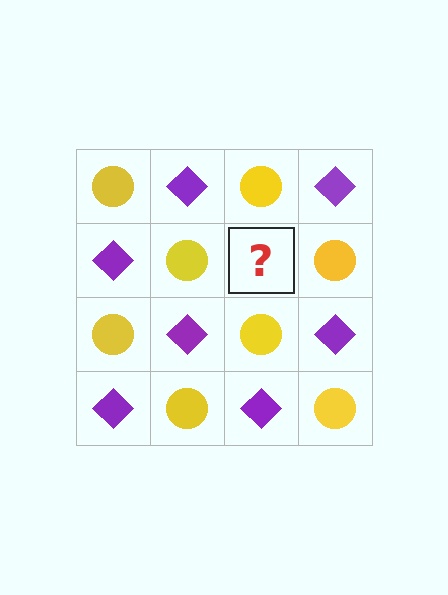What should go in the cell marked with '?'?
The missing cell should contain a purple diamond.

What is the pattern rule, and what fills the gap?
The rule is that it alternates yellow circle and purple diamond in a checkerboard pattern. The gap should be filled with a purple diamond.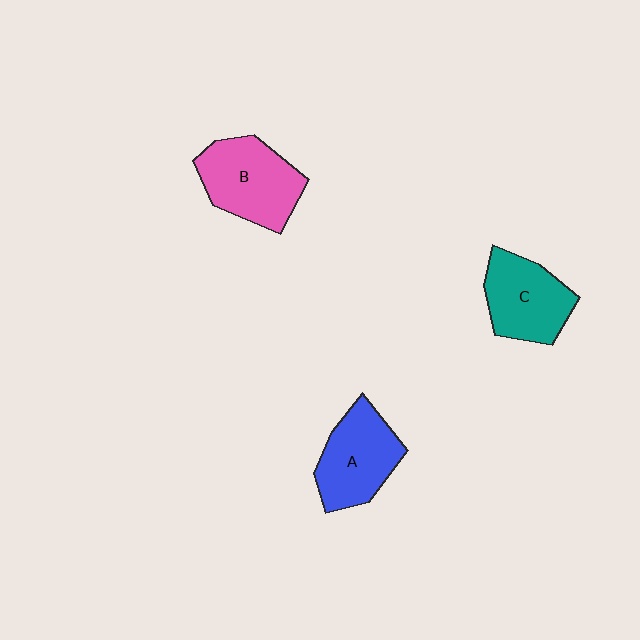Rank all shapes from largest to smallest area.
From largest to smallest: B (pink), A (blue), C (teal).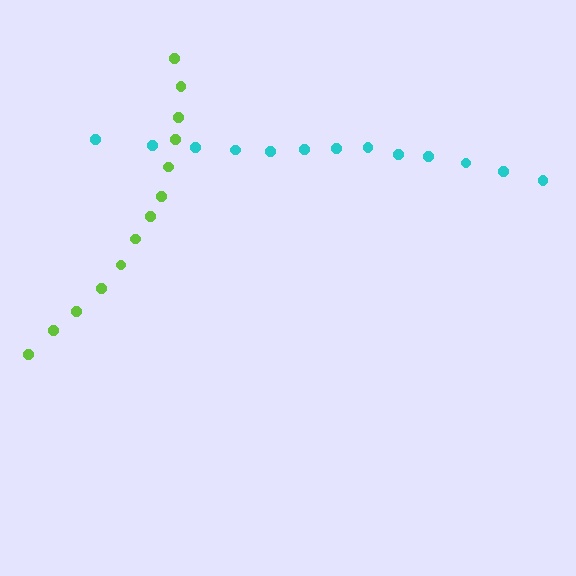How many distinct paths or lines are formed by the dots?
There are 2 distinct paths.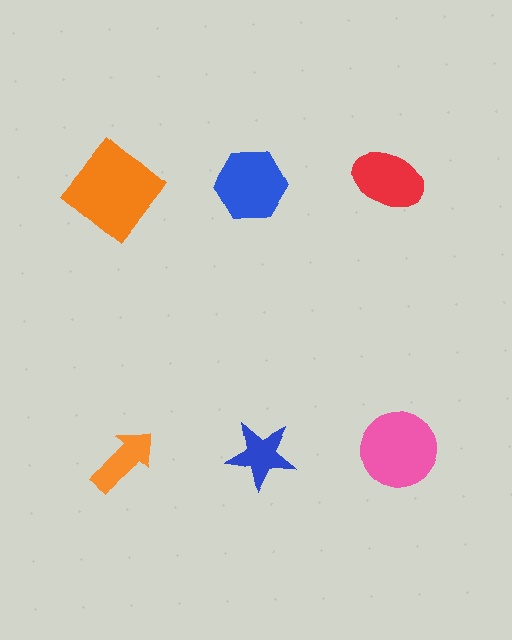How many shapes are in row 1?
3 shapes.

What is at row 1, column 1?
An orange diamond.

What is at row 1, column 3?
A red ellipse.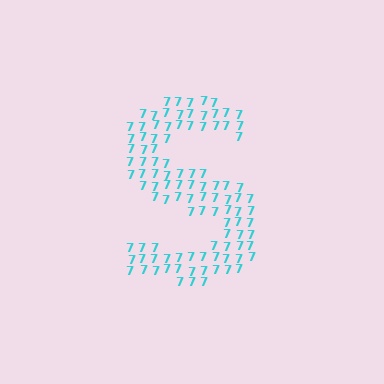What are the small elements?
The small elements are digit 7's.